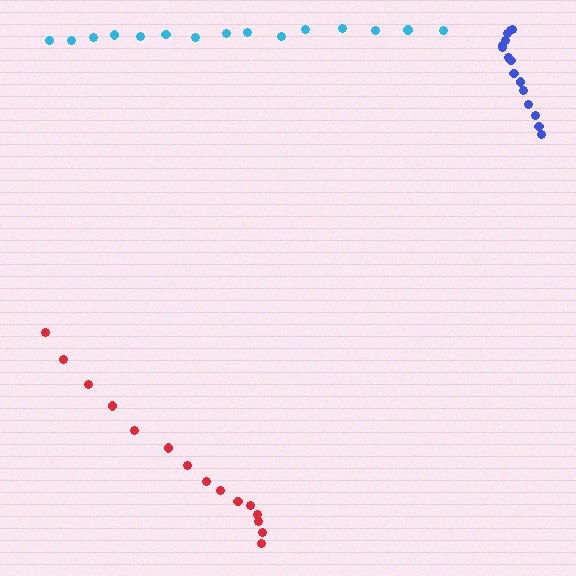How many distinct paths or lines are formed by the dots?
There are 3 distinct paths.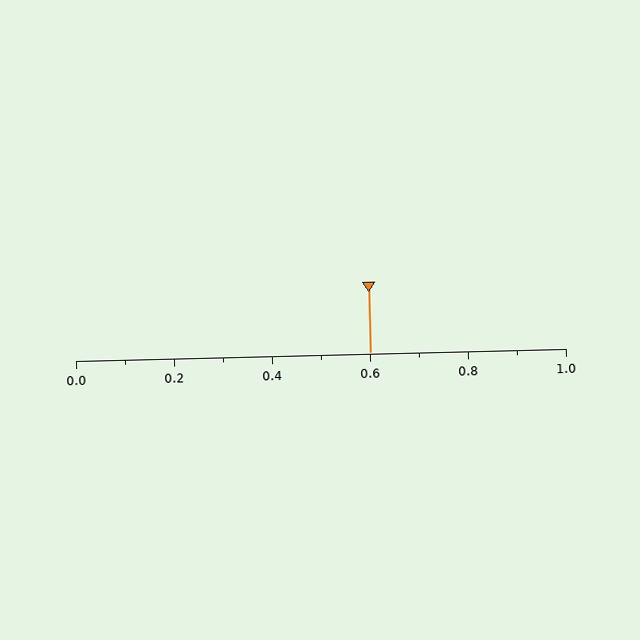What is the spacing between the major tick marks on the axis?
The major ticks are spaced 0.2 apart.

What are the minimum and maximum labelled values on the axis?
The axis runs from 0.0 to 1.0.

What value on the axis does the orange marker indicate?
The marker indicates approximately 0.6.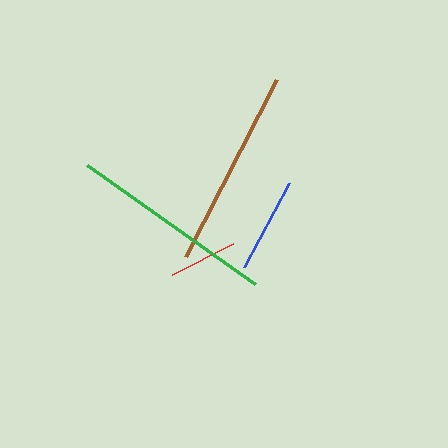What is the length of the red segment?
The red segment is approximately 69 pixels long.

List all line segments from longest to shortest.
From longest to shortest: green, brown, blue, red.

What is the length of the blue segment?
The blue segment is approximately 96 pixels long.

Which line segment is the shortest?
The red line is the shortest at approximately 69 pixels.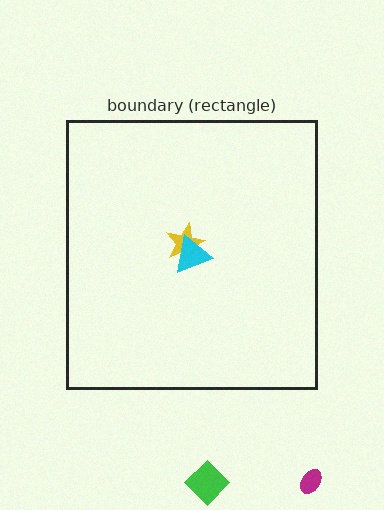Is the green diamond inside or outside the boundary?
Outside.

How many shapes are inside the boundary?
2 inside, 2 outside.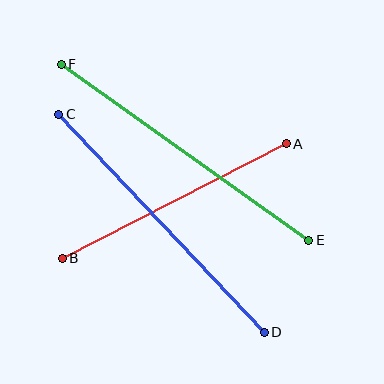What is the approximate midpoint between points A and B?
The midpoint is at approximately (174, 201) pixels.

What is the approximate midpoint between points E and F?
The midpoint is at approximately (185, 152) pixels.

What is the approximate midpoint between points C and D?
The midpoint is at approximately (161, 223) pixels.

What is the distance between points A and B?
The distance is approximately 252 pixels.